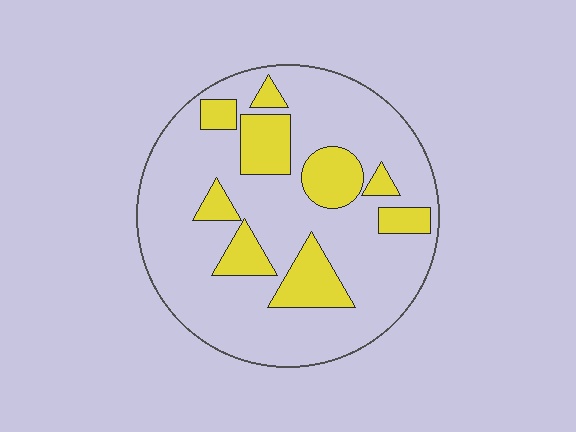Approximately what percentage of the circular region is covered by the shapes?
Approximately 25%.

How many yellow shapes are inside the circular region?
9.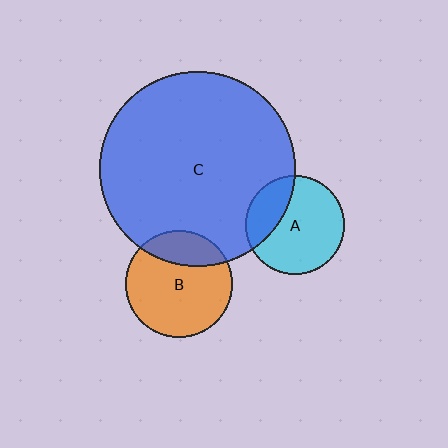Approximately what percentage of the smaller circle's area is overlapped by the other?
Approximately 25%.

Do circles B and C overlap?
Yes.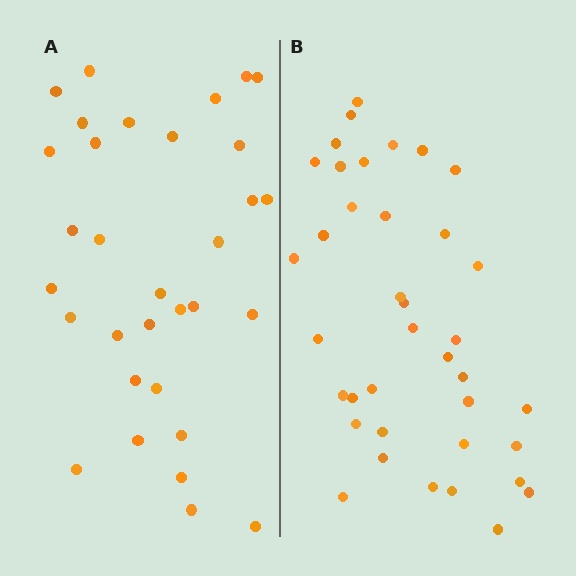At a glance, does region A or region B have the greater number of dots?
Region B (the right region) has more dots.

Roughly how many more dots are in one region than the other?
Region B has about 6 more dots than region A.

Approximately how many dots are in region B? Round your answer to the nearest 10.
About 40 dots. (The exact count is 38, which rounds to 40.)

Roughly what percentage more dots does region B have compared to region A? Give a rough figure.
About 20% more.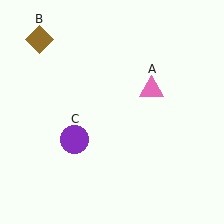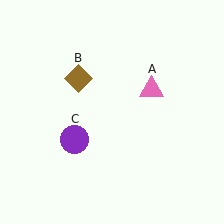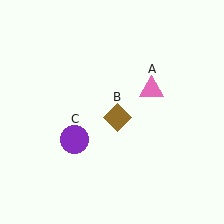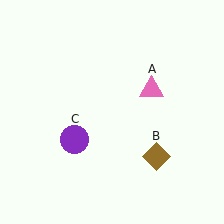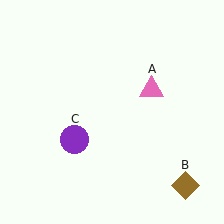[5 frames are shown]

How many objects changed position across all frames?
1 object changed position: brown diamond (object B).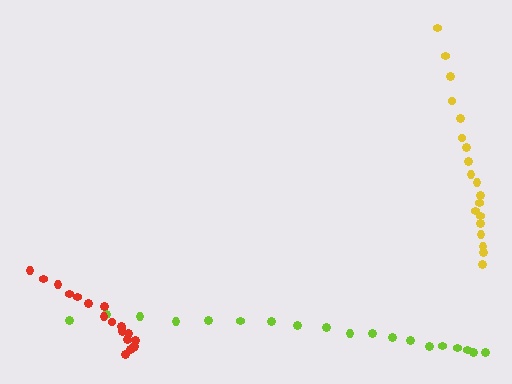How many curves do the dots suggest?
There are 3 distinct paths.